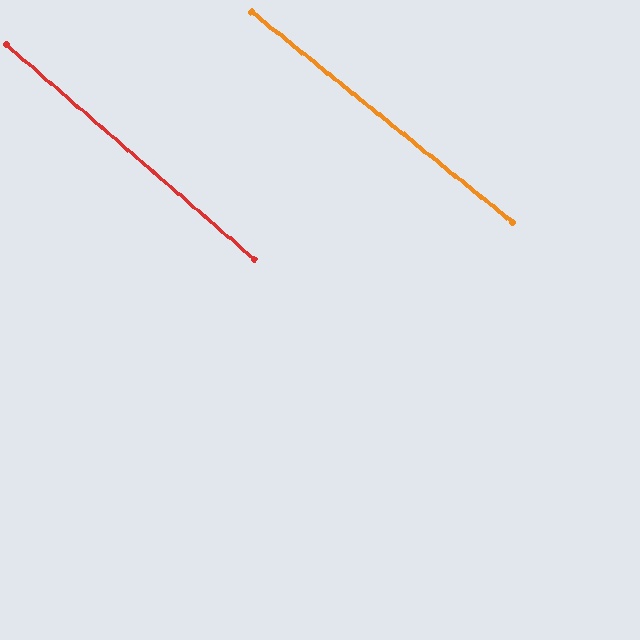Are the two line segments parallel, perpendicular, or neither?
Parallel — their directions differ by only 2.0°.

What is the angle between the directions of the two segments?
Approximately 2 degrees.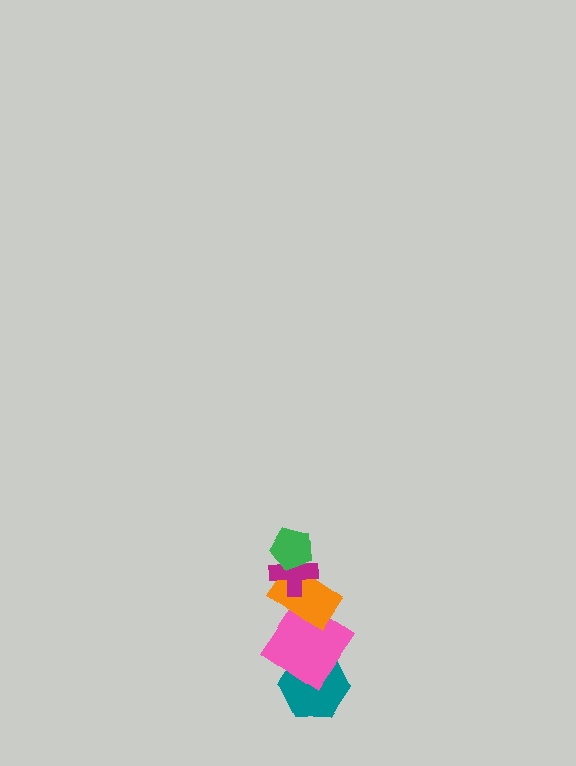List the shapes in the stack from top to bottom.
From top to bottom: the green pentagon, the magenta cross, the orange rectangle, the pink diamond, the teal hexagon.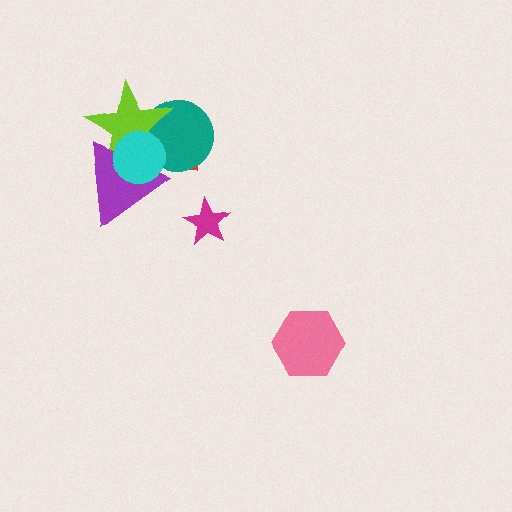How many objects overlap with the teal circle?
4 objects overlap with the teal circle.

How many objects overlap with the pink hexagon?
0 objects overlap with the pink hexagon.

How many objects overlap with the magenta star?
0 objects overlap with the magenta star.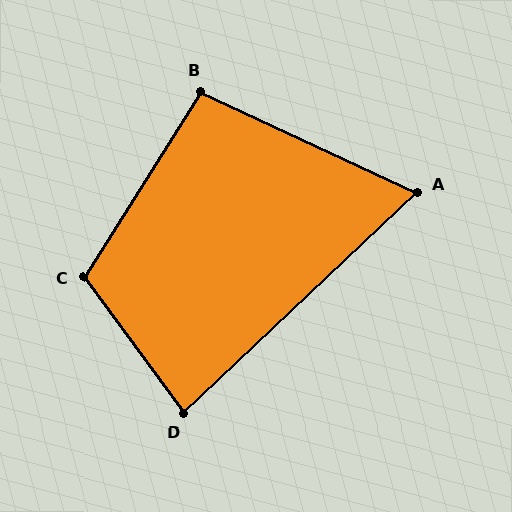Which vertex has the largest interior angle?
C, at approximately 112 degrees.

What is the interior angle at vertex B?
Approximately 97 degrees (obtuse).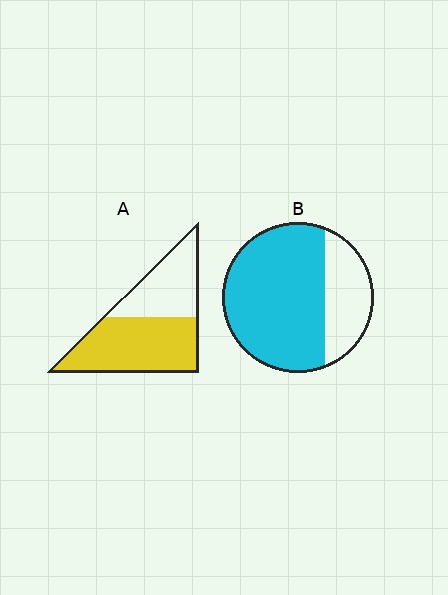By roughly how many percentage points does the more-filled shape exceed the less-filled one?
By roughly 10 percentage points (B over A).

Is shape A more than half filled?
Yes.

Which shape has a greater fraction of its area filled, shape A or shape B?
Shape B.